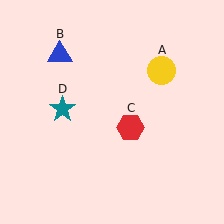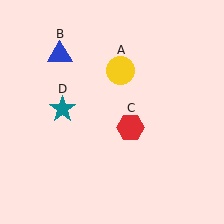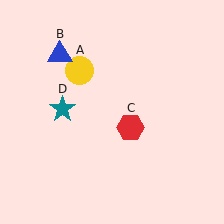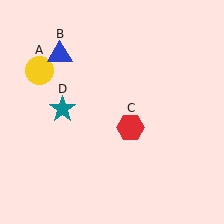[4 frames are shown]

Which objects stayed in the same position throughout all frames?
Blue triangle (object B) and red hexagon (object C) and teal star (object D) remained stationary.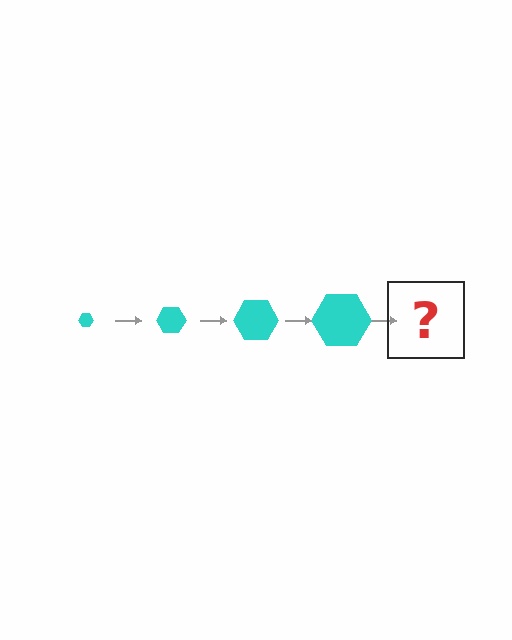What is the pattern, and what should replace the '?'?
The pattern is that the hexagon gets progressively larger each step. The '?' should be a cyan hexagon, larger than the previous one.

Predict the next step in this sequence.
The next step is a cyan hexagon, larger than the previous one.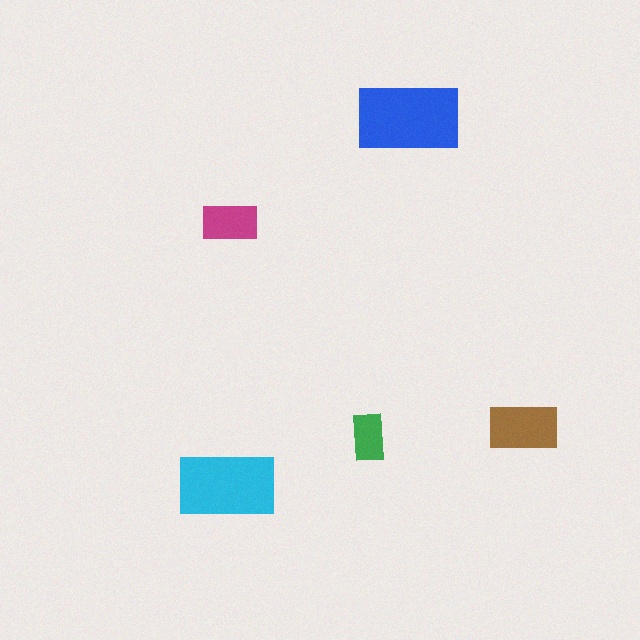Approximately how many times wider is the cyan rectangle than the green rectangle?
About 2 times wider.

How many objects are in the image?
There are 5 objects in the image.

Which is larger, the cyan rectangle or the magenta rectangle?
The cyan one.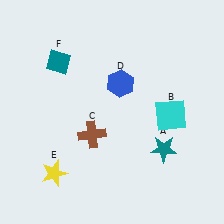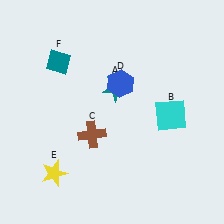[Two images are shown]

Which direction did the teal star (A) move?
The teal star (A) moved up.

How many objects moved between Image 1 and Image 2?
1 object moved between the two images.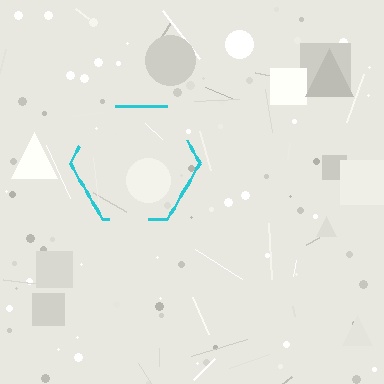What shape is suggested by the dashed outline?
The dashed outline suggests a hexagon.